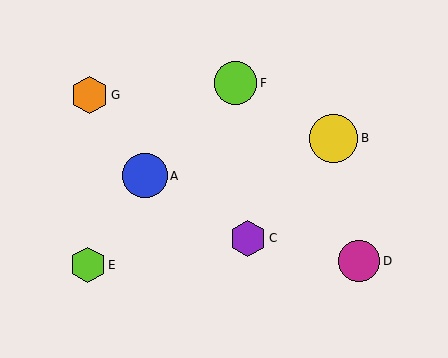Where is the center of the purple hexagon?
The center of the purple hexagon is at (248, 238).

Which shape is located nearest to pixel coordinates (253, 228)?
The purple hexagon (labeled C) at (248, 238) is nearest to that location.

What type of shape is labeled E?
Shape E is a lime hexagon.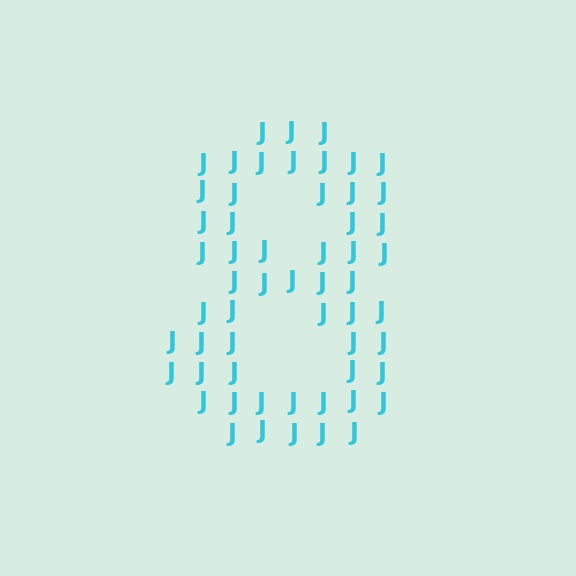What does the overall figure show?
The overall figure shows the digit 8.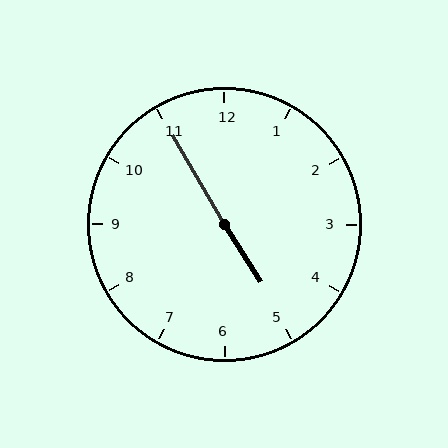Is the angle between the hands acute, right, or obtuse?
It is obtuse.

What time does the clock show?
4:55.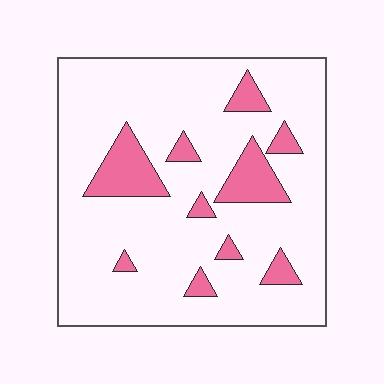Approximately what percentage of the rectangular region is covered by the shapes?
Approximately 15%.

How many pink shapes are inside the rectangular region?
10.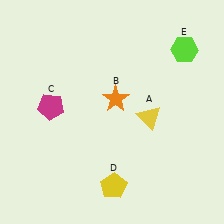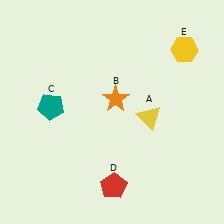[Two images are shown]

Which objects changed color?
C changed from magenta to teal. D changed from yellow to red. E changed from lime to yellow.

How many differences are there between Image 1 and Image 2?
There are 3 differences between the two images.